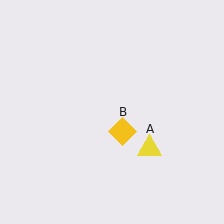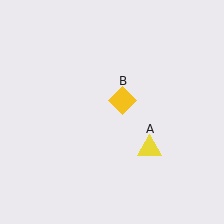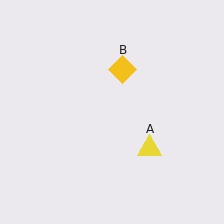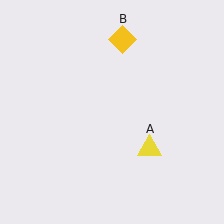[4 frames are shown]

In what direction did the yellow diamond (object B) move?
The yellow diamond (object B) moved up.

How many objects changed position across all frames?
1 object changed position: yellow diamond (object B).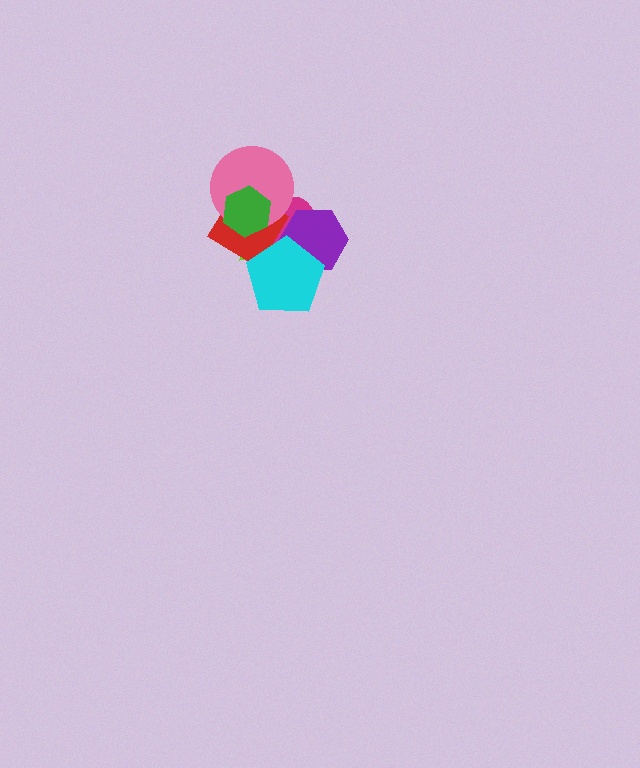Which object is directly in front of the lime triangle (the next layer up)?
The magenta ellipse is directly in front of the lime triangle.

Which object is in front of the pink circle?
The green hexagon is in front of the pink circle.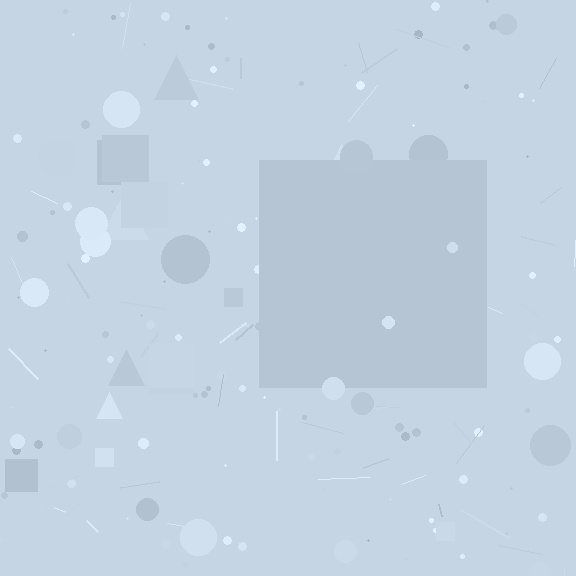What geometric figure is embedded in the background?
A square is embedded in the background.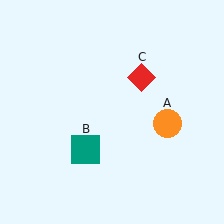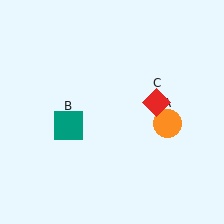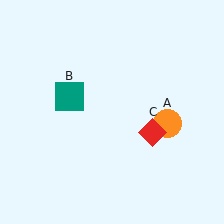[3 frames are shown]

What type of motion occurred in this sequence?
The teal square (object B), red diamond (object C) rotated clockwise around the center of the scene.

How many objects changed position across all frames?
2 objects changed position: teal square (object B), red diamond (object C).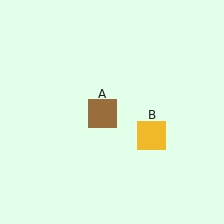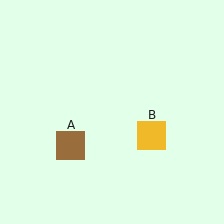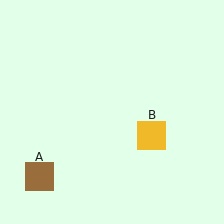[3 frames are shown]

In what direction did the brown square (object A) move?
The brown square (object A) moved down and to the left.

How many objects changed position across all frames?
1 object changed position: brown square (object A).